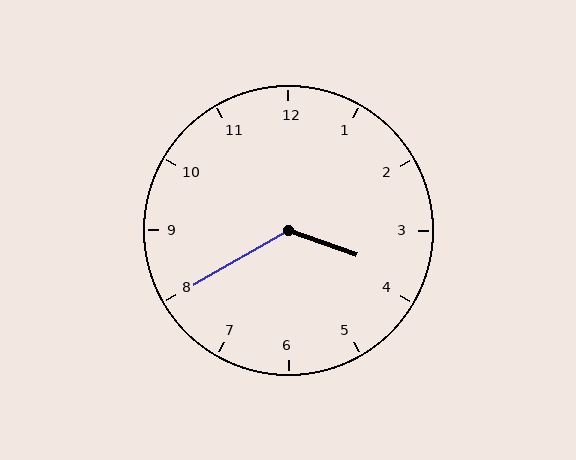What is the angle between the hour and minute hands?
Approximately 130 degrees.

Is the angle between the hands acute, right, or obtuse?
It is obtuse.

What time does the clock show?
3:40.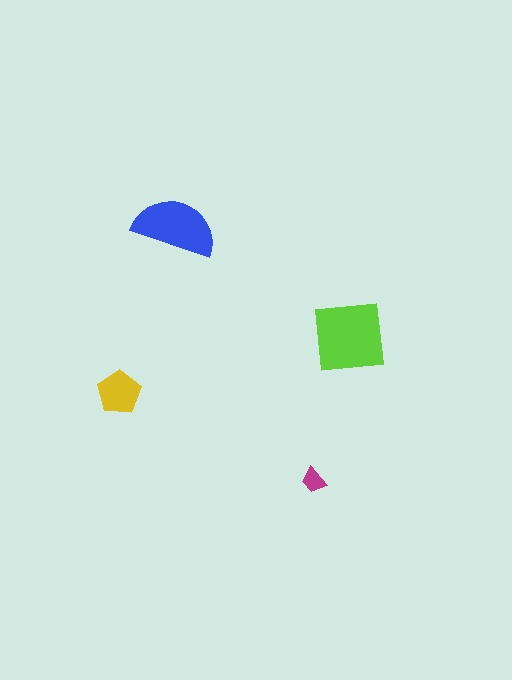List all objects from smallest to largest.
The magenta trapezoid, the yellow pentagon, the blue semicircle, the lime square.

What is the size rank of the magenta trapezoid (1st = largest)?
4th.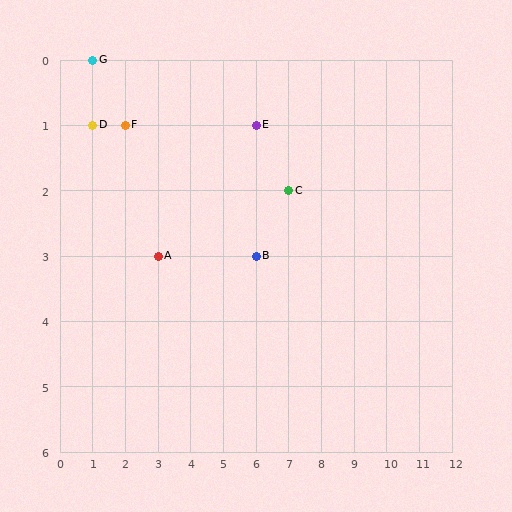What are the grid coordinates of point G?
Point G is at grid coordinates (1, 0).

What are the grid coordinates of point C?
Point C is at grid coordinates (7, 2).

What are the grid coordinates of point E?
Point E is at grid coordinates (6, 1).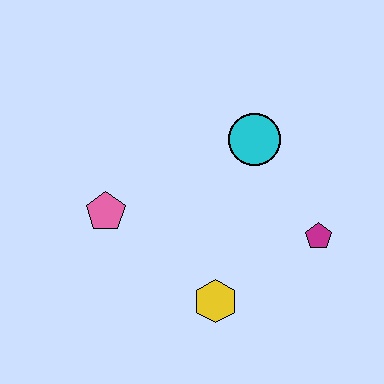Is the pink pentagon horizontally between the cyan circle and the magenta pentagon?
No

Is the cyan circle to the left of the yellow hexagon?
No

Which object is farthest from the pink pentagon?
The magenta pentagon is farthest from the pink pentagon.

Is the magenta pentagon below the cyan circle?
Yes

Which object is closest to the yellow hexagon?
The magenta pentagon is closest to the yellow hexagon.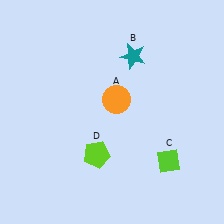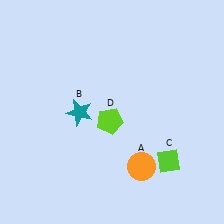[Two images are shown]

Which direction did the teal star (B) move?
The teal star (B) moved down.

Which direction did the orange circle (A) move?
The orange circle (A) moved down.